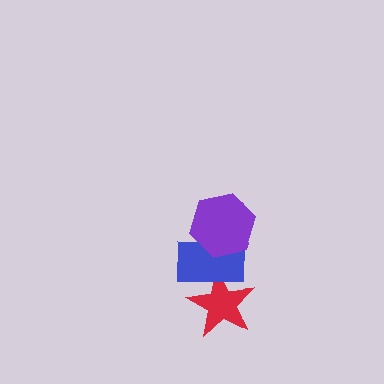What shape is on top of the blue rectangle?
The purple hexagon is on top of the blue rectangle.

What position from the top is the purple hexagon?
The purple hexagon is 1st from the top.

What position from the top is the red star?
The red star is 3rd from the top.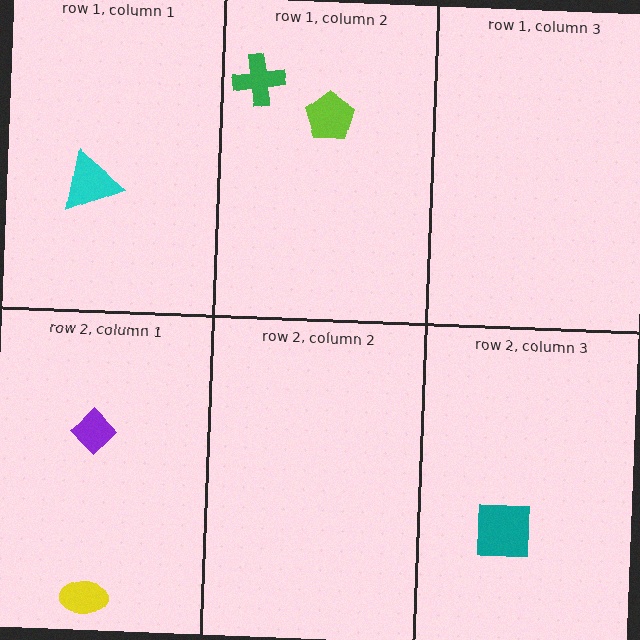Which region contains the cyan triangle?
The row 1, column 1 region.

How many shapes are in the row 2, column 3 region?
1.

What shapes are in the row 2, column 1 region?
The purple diamond, the yellow ellipse.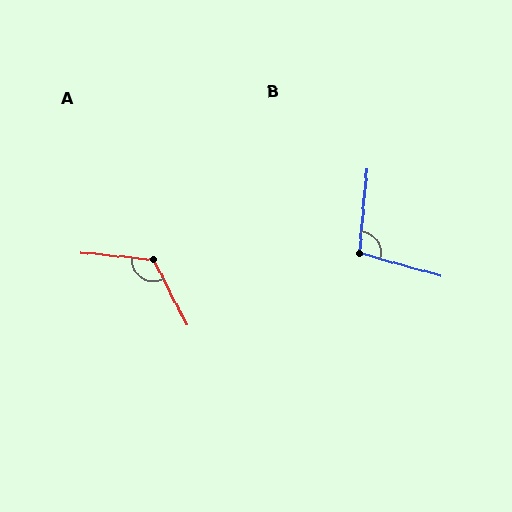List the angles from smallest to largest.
B (100°), A (123°).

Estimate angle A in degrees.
Approximately 123 degrees.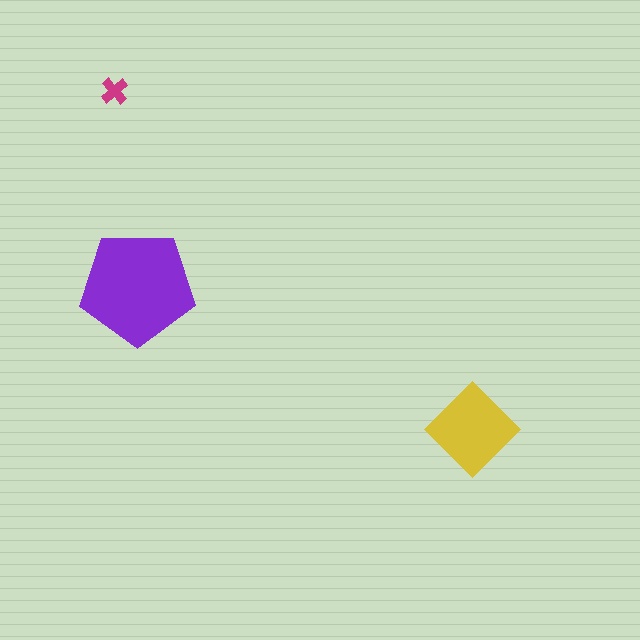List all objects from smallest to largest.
The magenta cross, the yellow diamond, the purple pentagon.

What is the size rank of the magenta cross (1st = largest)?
3rd.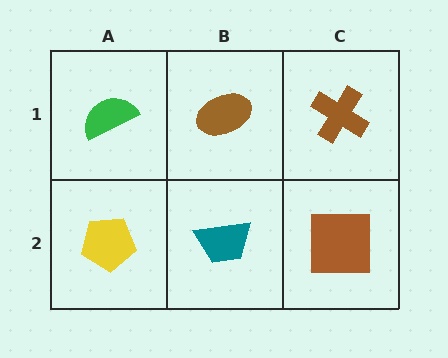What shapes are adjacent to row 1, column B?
A teal trapezoid (row 2, column B), a green semicircle (row 1, column A), a brown cross (row 1, column C).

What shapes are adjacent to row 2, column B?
A brown ellipse (row 1, column B), a yellow pentagon (row 2, column A), a brown square (row 2, column C).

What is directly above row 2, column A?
A green semicircle.